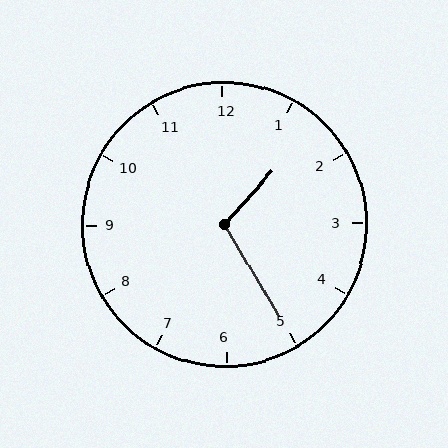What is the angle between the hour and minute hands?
Approximately 108 degrees.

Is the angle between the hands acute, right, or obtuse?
It is obtuse.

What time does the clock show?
1:25.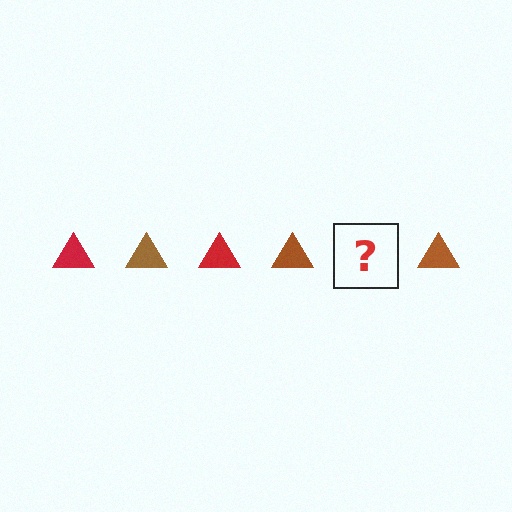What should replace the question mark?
The question mark should be replaced with a red triangle.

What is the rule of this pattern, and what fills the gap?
The rule is that the pattern cycles through red, brown triangles. The gap should be filled with a red triangle.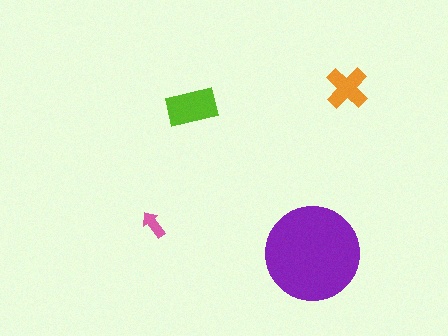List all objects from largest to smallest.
The purple circle, the lime rectangle, the orange cross, the pink arrow.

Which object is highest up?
The orange cross is topmost.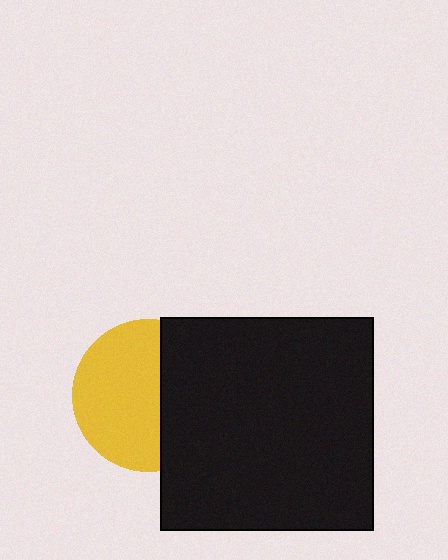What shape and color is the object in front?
The object in front is a black square.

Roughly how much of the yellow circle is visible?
About half of it is visible (roughly 59%).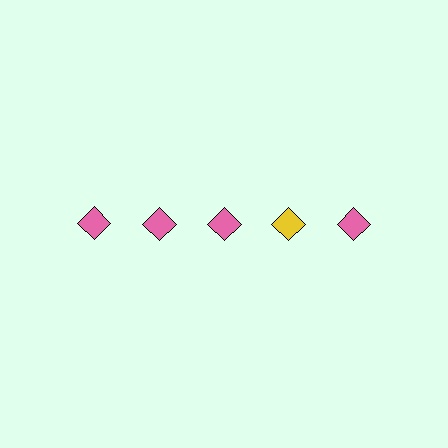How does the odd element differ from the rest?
It has a different color: yellow instead of pink.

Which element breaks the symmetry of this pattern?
The yellow diamond in the top row, second from right column breaks the symmetry. All other shapes are pink diamonds.